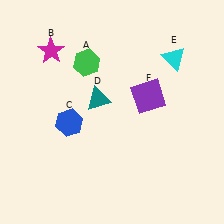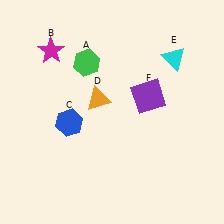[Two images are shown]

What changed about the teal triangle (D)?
In Image 1, D is teal. In Image 2, it changed to orange.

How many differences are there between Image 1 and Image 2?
There is 1 difference between the two images.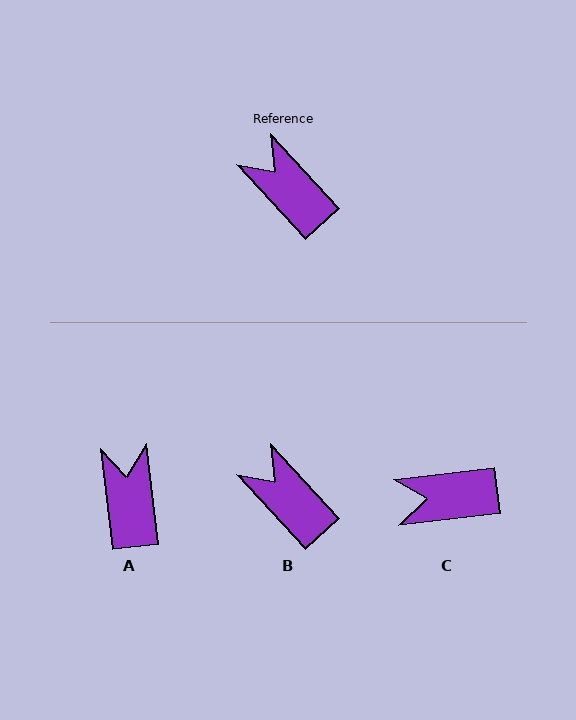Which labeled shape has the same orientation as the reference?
B.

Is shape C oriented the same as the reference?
No, it is off by about 54 degrees.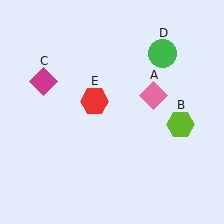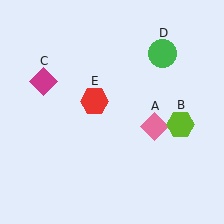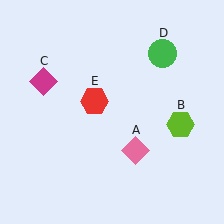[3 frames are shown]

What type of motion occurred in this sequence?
The pink diamond (object A) rotated clockwise around the center of the scene.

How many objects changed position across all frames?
1 object changed position: pink diamond (object A).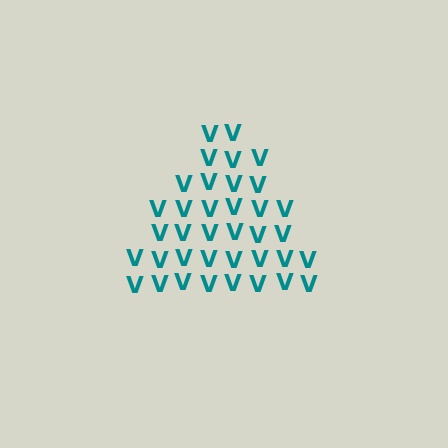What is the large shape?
The large shape is a triangle.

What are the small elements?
The small elements are letter V's.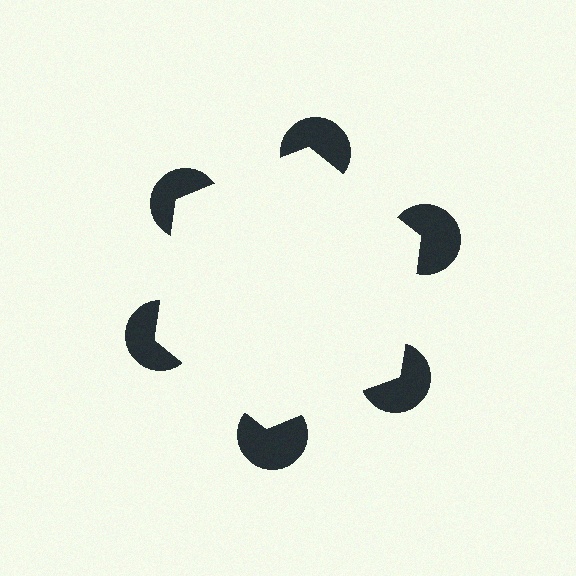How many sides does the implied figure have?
6 sides.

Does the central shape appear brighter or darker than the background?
It typically appears slightly brighter than the background, even though no actual brightness change is drawn.